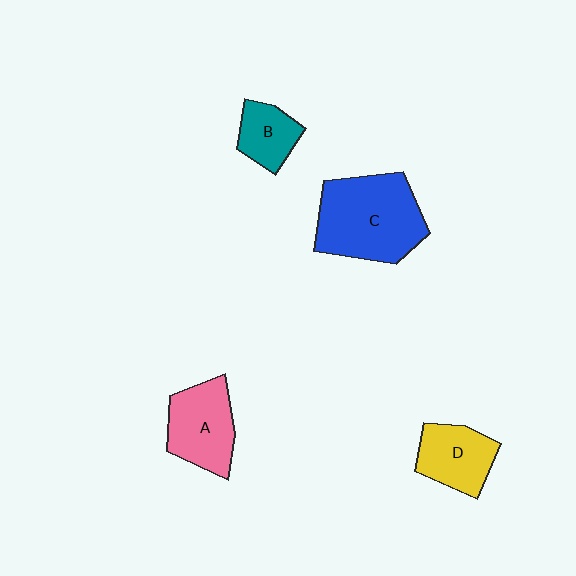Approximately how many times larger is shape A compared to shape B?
Approximately 1.6 times.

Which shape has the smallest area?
Shape B (teal).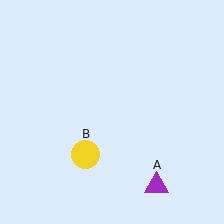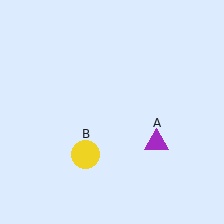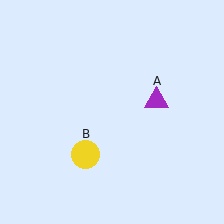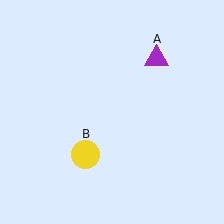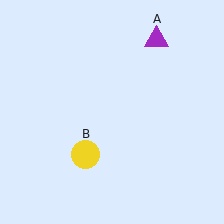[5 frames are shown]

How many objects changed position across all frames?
1 object changed position: purple triangle (object A).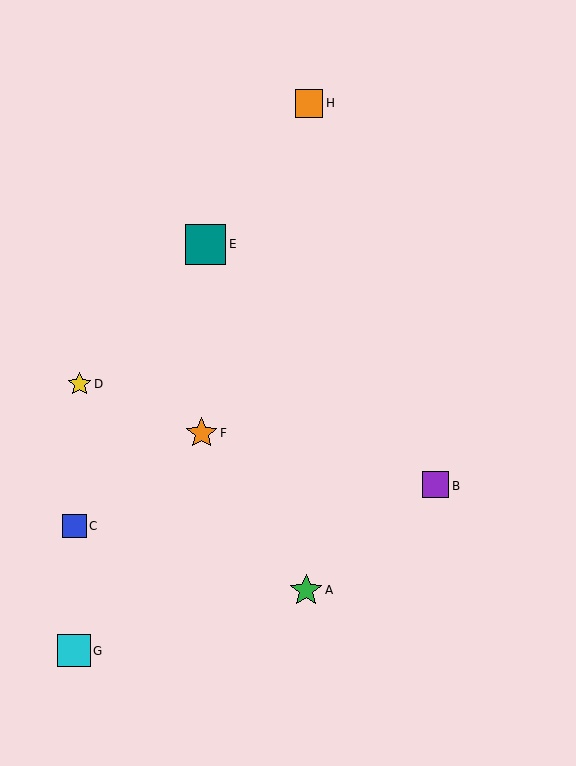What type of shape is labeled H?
Shape H is an orange square.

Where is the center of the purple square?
The center of the purple square is at (435, 485).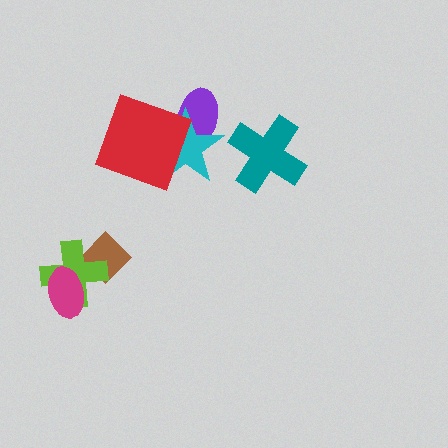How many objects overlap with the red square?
2 objects overlap with the red square.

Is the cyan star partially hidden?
Yes, it is partially covered by another shape.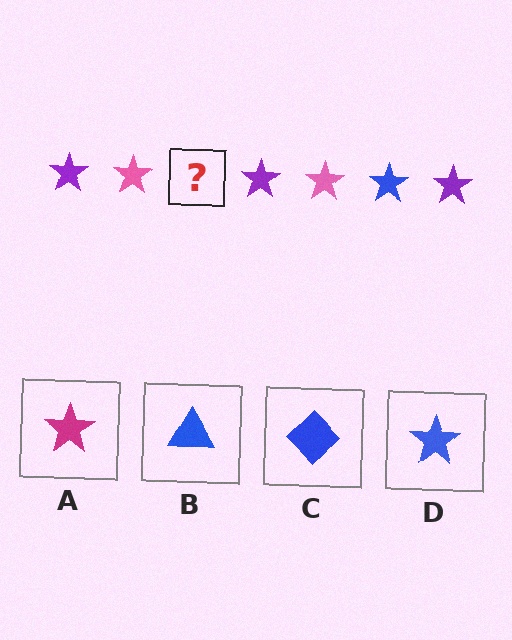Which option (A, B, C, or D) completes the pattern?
D.